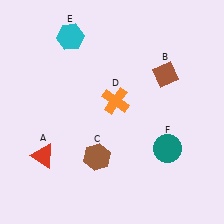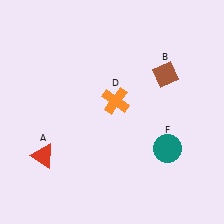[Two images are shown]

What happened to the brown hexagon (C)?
The brown hexagon (C) was removed in Image 2. It was in the bottom-left area of Image 1.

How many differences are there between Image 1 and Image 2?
There are 2 differences between the two images.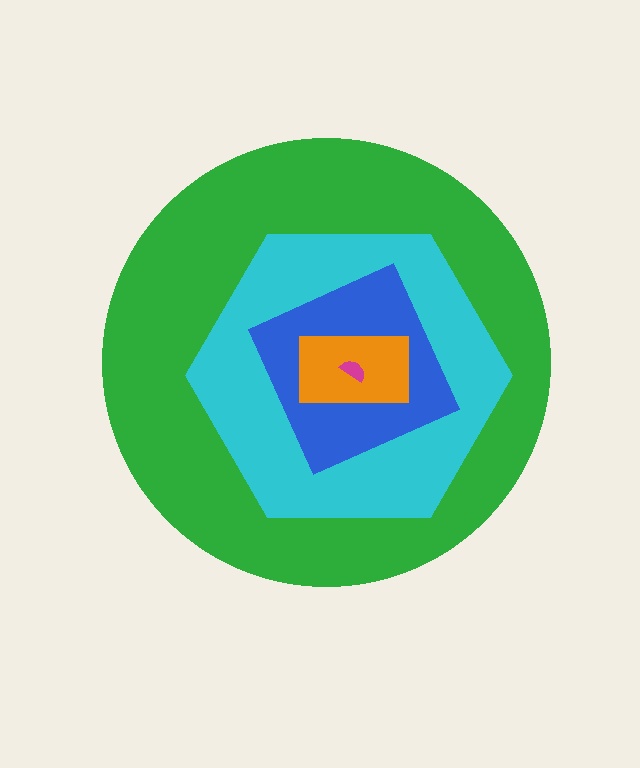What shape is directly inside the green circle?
The cyan hexagon.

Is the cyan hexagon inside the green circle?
Yes.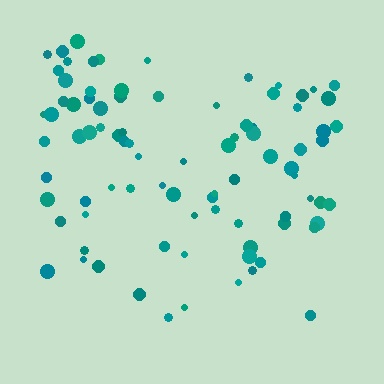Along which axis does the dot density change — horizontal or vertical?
Vertical.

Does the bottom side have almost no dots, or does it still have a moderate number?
Still a moderate number, just noticeably fewer than the top.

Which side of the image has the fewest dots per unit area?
The bottom.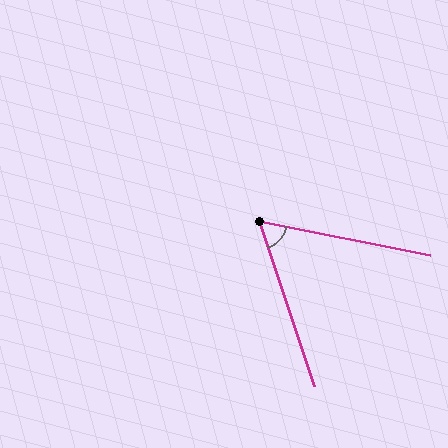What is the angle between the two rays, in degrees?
Approximately 60 degrees.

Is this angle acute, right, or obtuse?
It is acute.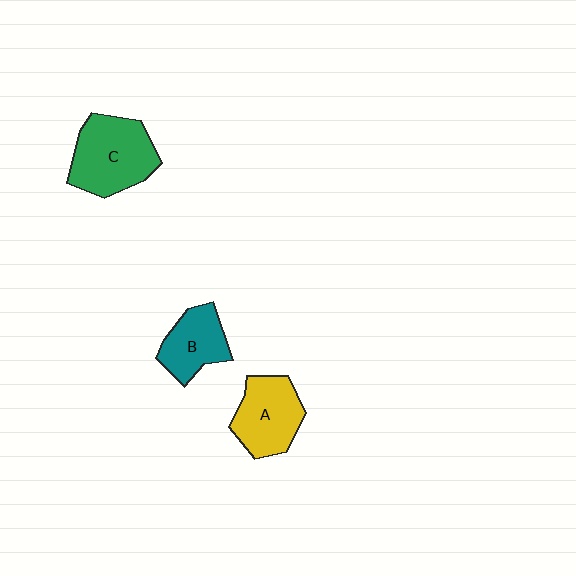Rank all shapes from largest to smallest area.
From largest to smallest: C (green), A (yellow), B (teal).